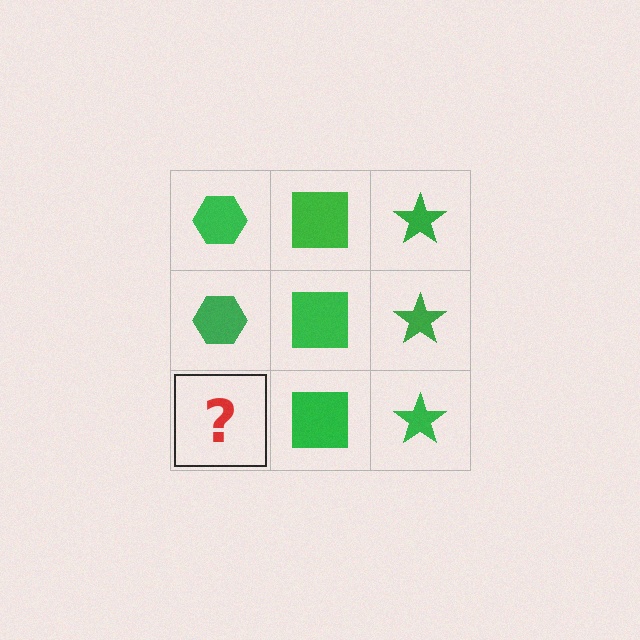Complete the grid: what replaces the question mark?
The question mark should be replaced with a green hexagon.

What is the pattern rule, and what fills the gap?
The rule is that each column has a consistent shape. The gap should be filled with a green hexagon.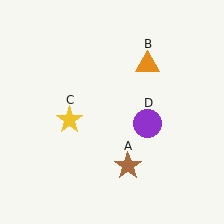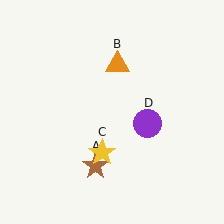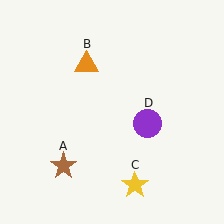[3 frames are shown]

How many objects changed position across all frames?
3 objects changed position: brown star (object A), orange triangle (object B), yellow star (object C).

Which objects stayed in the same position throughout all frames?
Purple circle (object D) remained stationary.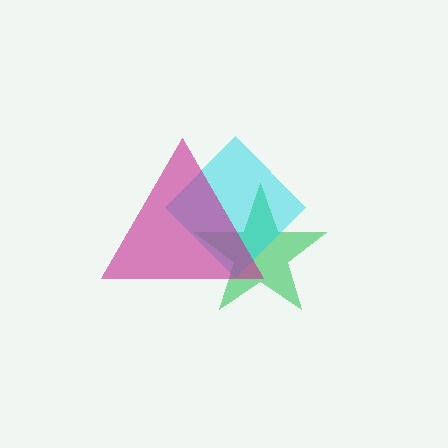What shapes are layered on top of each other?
The layered shapes are: a green star, a cyan diamond, a magenta triangle.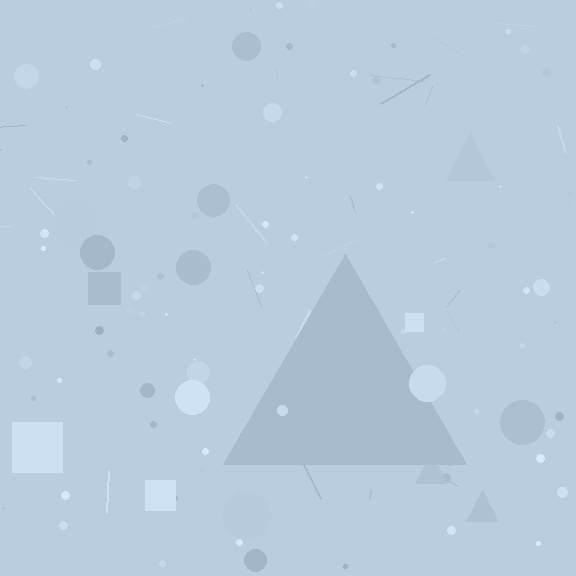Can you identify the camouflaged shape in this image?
The camouflaged shape is a triangle.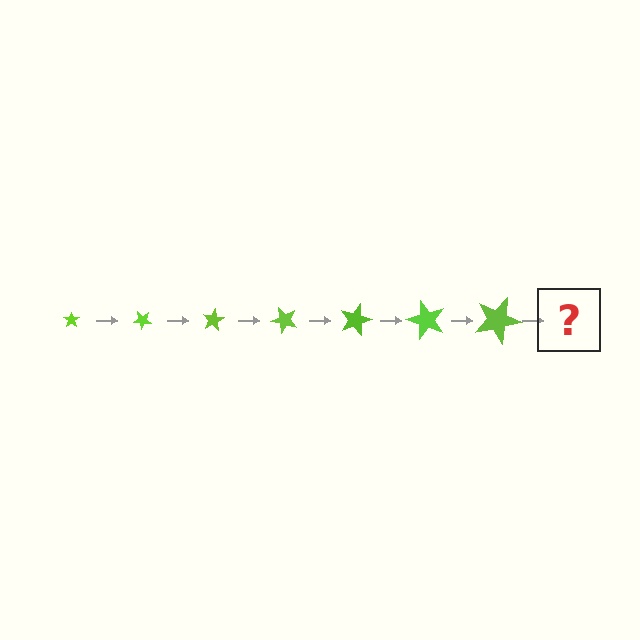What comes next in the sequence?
The next element should be a star, larger than the previous one and rotated 280 degrees from the start.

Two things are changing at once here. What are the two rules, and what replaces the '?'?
The two rules are that the star grows larger each step and it rotates 40 degrees each step. The '?' should be a star, larger than the previous one and rotated 280 degrees from the start.